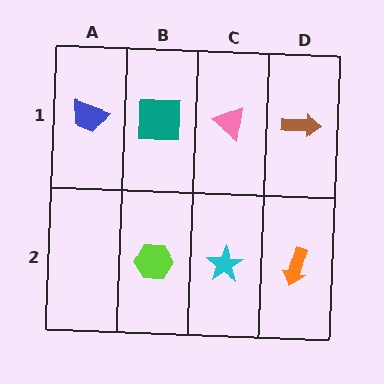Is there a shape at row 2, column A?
No, that cell is empty.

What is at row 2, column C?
A cyan star.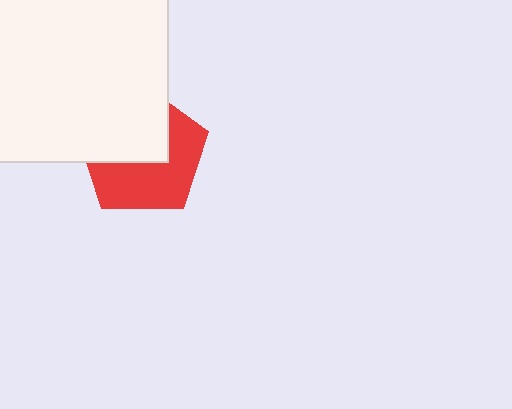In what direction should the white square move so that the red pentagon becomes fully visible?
The white square should move toward the upper-left. That is the shortest direction to clear the overlap and leave the red pentagon fully visible.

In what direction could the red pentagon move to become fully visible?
The red pentagon could move toward the lower-right. That would shift it out from behind the white square entirely.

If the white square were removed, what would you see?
You would see the complete red pentagon.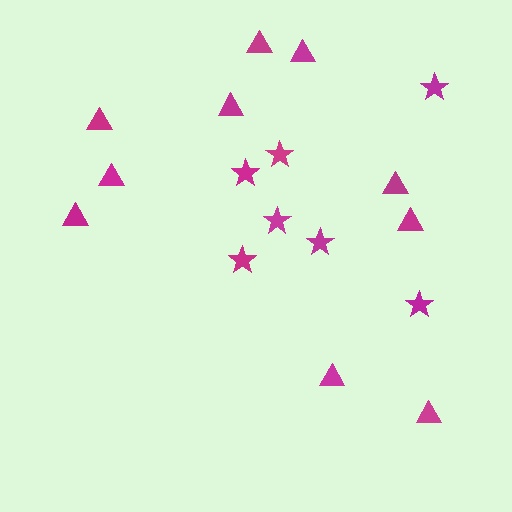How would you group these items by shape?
There are 2 groups: one group of triangles (10) and one group of stars (7).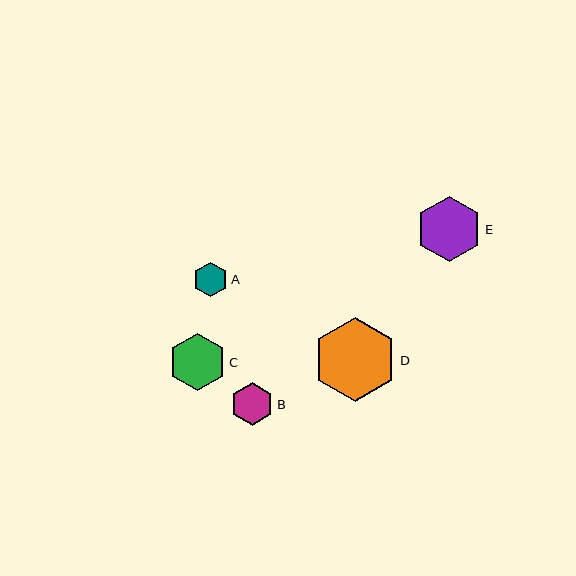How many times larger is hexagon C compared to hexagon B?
Hexagon C is approximately 1.3 times the size of hexagon B.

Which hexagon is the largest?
Hexagon D is the largest with a size of approximately 84 pixels.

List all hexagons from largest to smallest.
From largest to smallest: D, E, C, B, A.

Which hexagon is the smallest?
Hexagon A is the smallest with a size of approximately 35 pixels.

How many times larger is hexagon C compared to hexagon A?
Hexagon C is approximately 1.7 times the size of hexagon A.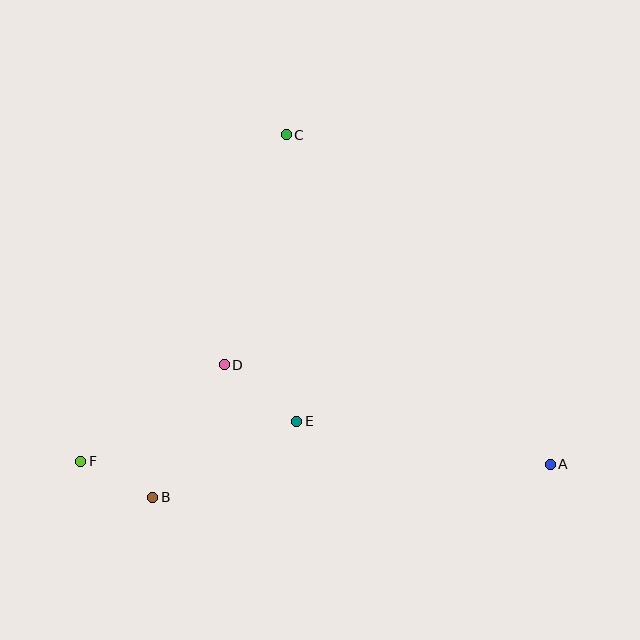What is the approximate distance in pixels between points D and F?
The distance between D and F is approximately 173 pixels.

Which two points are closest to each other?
Points B and F are closest to each other.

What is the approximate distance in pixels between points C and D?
The distance between C and D is approximately 238 pixels.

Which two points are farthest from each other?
Points A and F are farthest from each other.